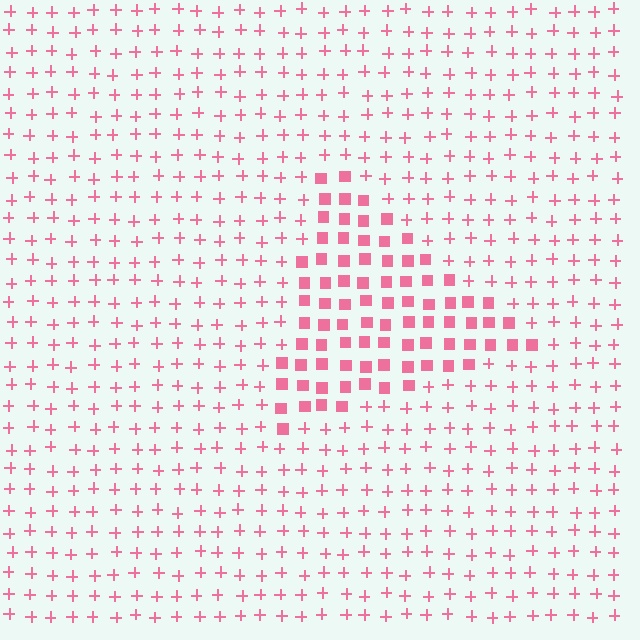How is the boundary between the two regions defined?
The boundary is defined by a change in element shape: squares inside vs. plus signs outside. All elements share the same color and spacing.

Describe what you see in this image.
The image is filled with small pink elements arranged in a uniform grid. A triangle-shaped region contains squares, while the surrounding area contains plus signs. The boundary is defined purely by the change in element shape.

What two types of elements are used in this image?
The image uses squares inside the triangle region and plus signs outside it.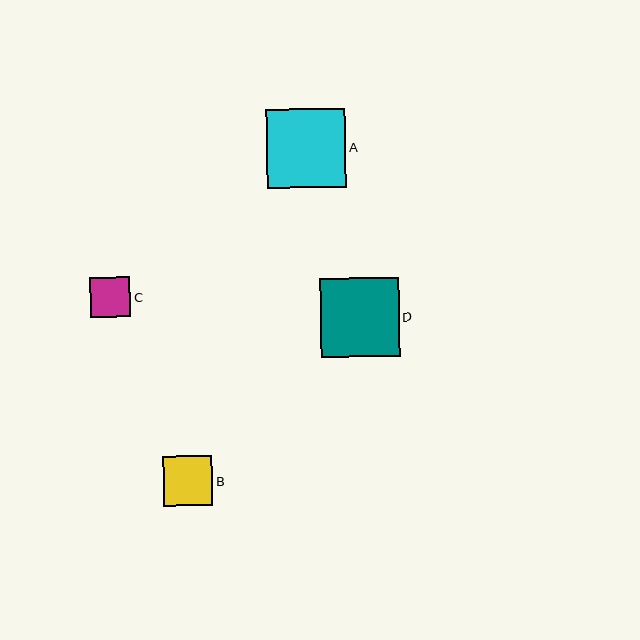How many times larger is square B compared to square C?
Square B is approximately 1.2 times the size of square C.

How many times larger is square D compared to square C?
Square D is approximately 1.9 times the size of square C.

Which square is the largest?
Square A is the largest with a size of approximately 79 pixels.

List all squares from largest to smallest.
From largest to smallest: A, D, B, C.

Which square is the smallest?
Square C is the smallest with a size of approximately 40 pixels.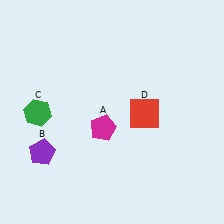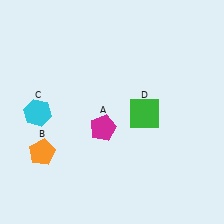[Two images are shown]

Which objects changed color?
B changed from purple to orange. C changed from green to cyan. D changed from red to green.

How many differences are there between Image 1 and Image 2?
There are 3 differences between the two images.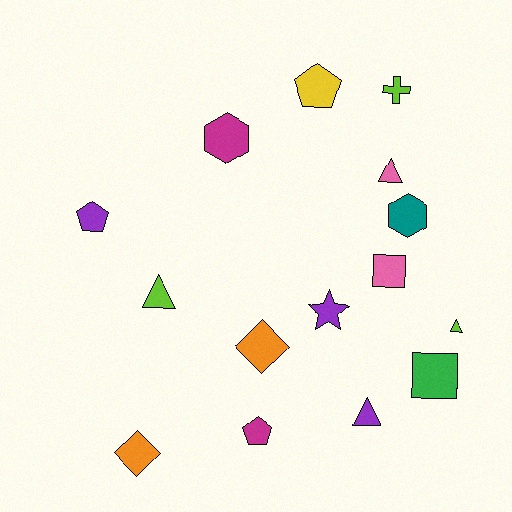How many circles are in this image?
There are no circles.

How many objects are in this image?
There are 15 objects.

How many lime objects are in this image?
There are 3 lime objects.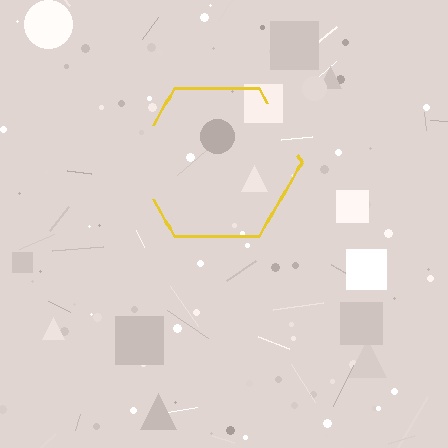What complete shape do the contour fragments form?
The contour fragments form a hexagon.